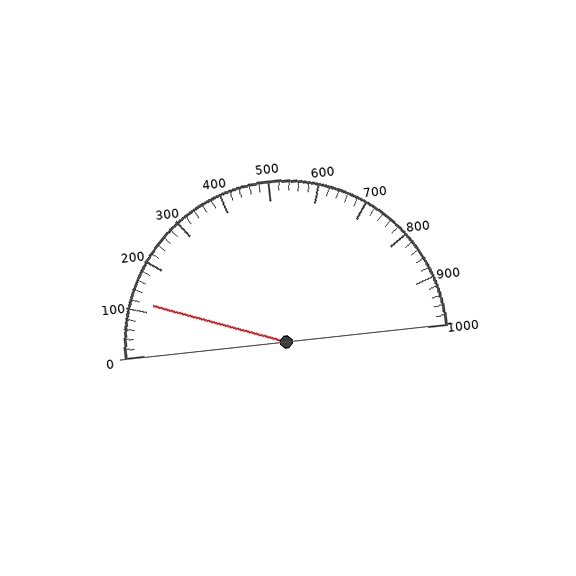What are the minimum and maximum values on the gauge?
The gauge ranges from 0 to 1000.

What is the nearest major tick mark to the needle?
The nearest major tick mark is 100.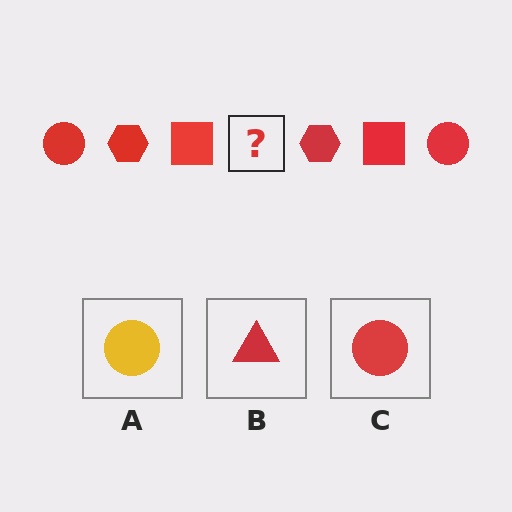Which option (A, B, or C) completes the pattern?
C.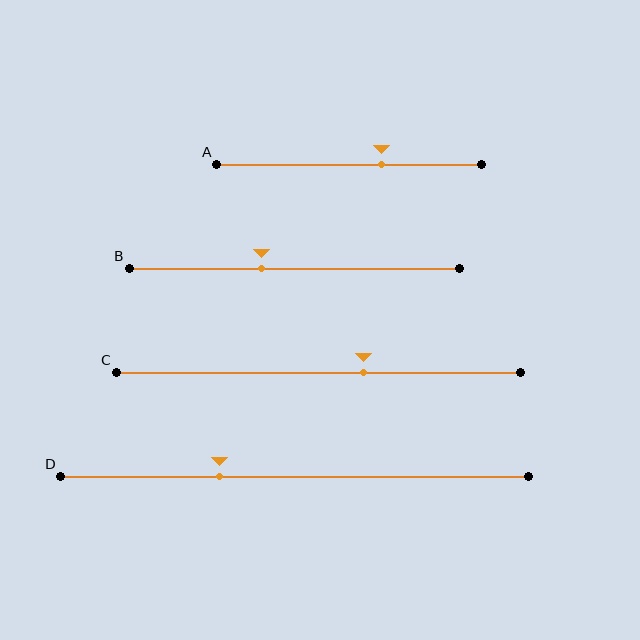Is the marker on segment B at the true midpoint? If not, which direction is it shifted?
No, the marker on segment B is shifted to the left by about 10% of the segment length.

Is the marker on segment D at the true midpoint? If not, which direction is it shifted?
No, the marker on segment D is shifted to the left by about 16% of the segment length.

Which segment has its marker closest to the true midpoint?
Segment B has its marker closest to the true midpoint.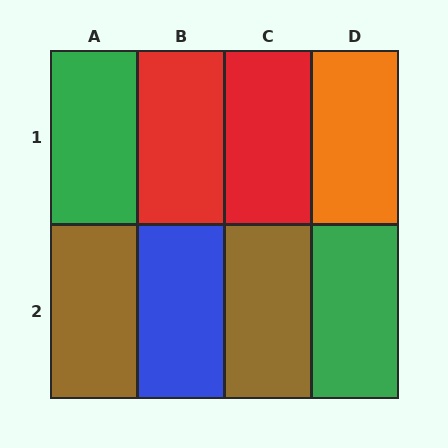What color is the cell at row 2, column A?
Brown.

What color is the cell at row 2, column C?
Brown.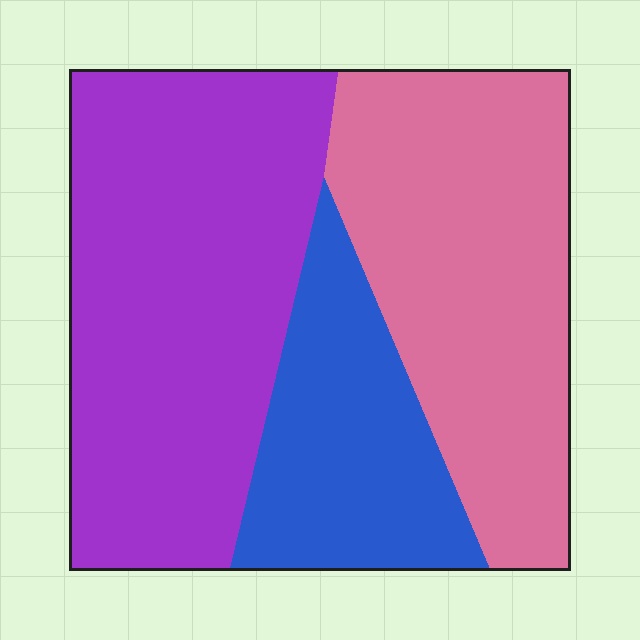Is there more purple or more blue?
Purple.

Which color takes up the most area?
Purple, at roughly 45%.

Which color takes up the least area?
Blue, at roughly 20%.